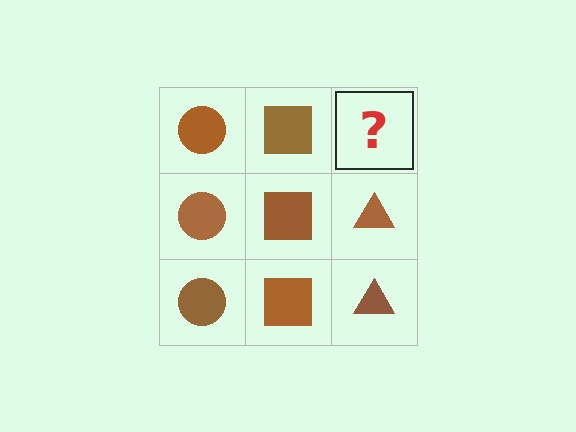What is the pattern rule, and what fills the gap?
The rule is that each column has a consistent shape. The gap should be filled with a brown triangle.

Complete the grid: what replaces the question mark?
The question mark should be replaced with a brown triangle.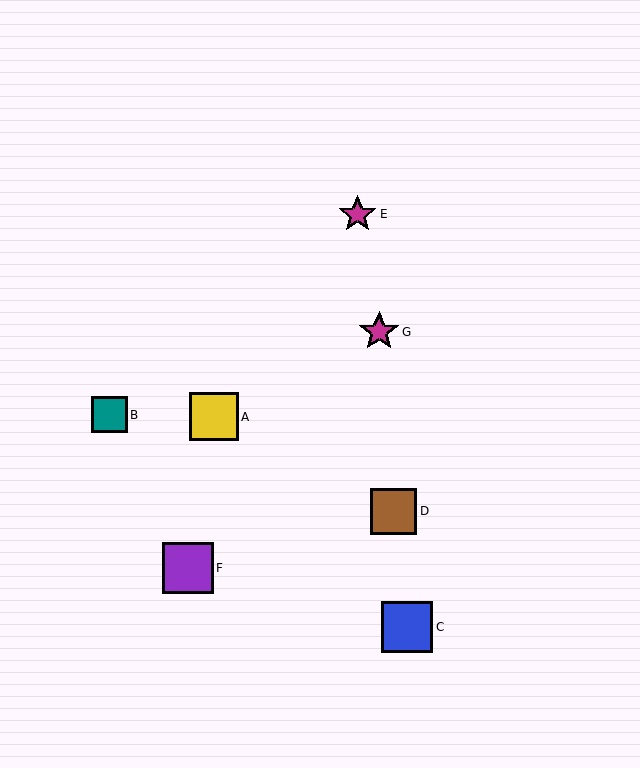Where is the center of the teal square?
The center of the teal square is at (109, 415).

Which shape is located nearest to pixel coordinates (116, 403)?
The teal square (labeled B) at (109, 415) is nearest to that location.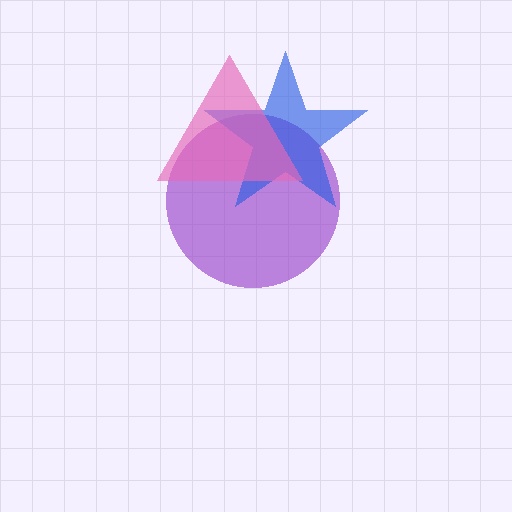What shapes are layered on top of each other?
The layered shapes are: a purple circle, a blue star, a pink triangle.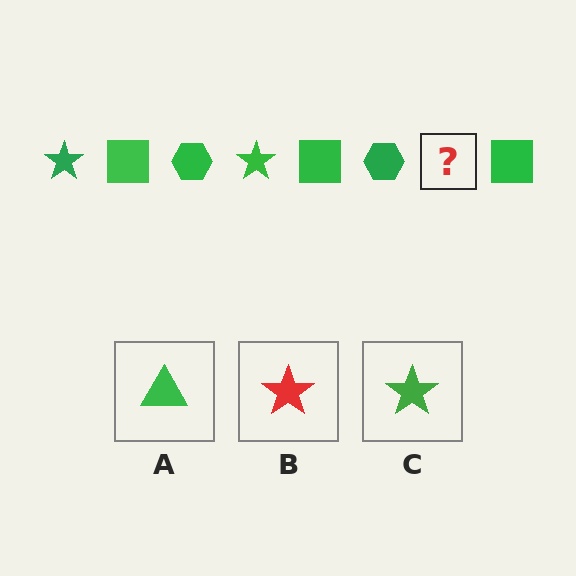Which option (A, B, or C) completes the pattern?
C.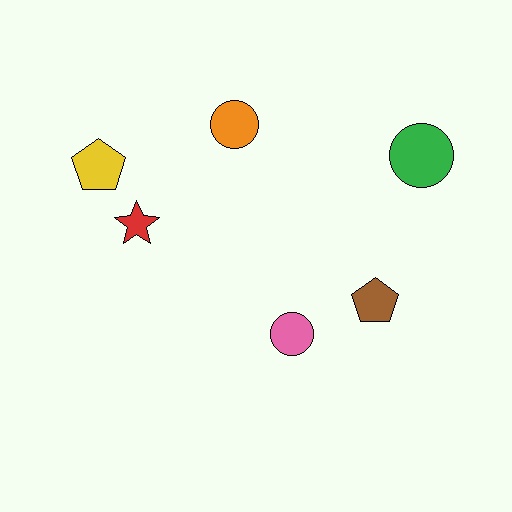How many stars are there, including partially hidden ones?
There is 1 star.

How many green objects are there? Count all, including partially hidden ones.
There is 1 green object.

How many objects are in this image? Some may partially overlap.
There are 6 objects.